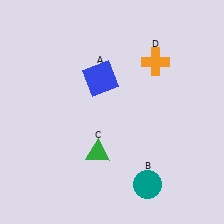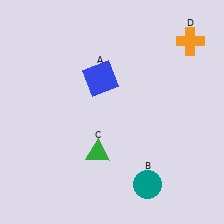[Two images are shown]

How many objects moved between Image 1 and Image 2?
1 object moved between the two images.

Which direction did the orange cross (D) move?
The orange cross (D) moved right.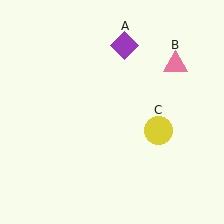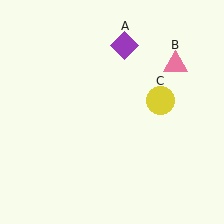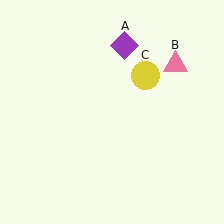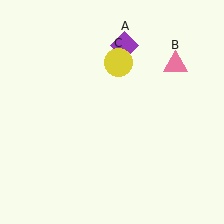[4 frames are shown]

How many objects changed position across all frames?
1 object changed position: yellow circle (object C).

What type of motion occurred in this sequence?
The yellow circle (object C) rotated counterclockwise around the center of the scene.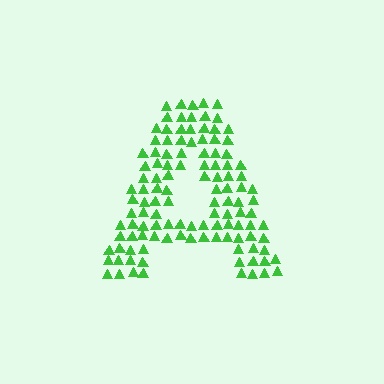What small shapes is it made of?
It is made of small triangles.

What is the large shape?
The large shape is the letter A.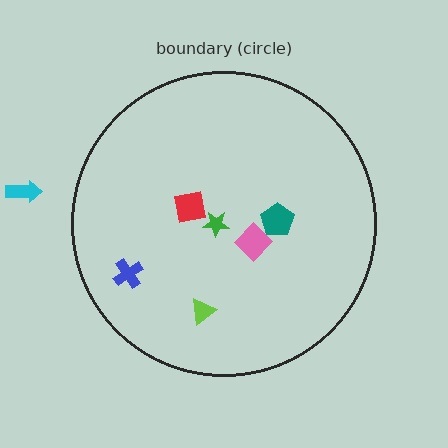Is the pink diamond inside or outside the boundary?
Inside.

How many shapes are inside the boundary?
6 inside, 1 outside.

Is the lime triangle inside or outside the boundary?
Inside.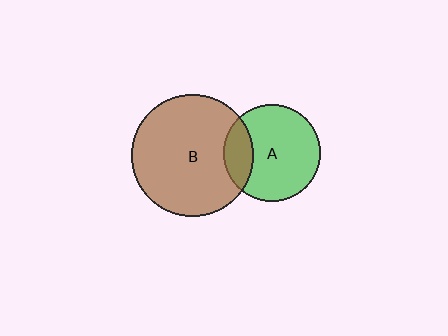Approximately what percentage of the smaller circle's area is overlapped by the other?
Approximately 20%.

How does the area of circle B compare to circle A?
Approximately 1.6 times.